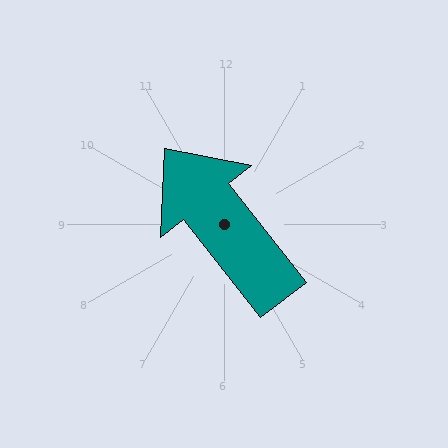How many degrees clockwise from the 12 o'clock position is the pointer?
Approximately 322 degrees.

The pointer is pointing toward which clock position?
Roughly 11 o'clock.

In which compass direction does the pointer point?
Northwest.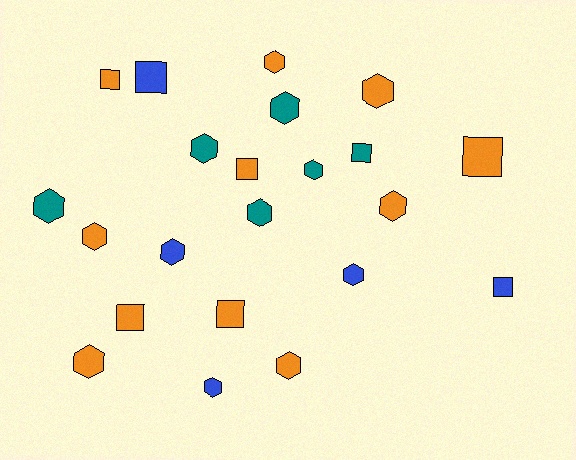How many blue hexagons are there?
There are 3 blue hexagons.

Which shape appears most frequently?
Hexagon, with 14 objects.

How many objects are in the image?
There are 22 objects.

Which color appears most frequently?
Orange, with 11 objects.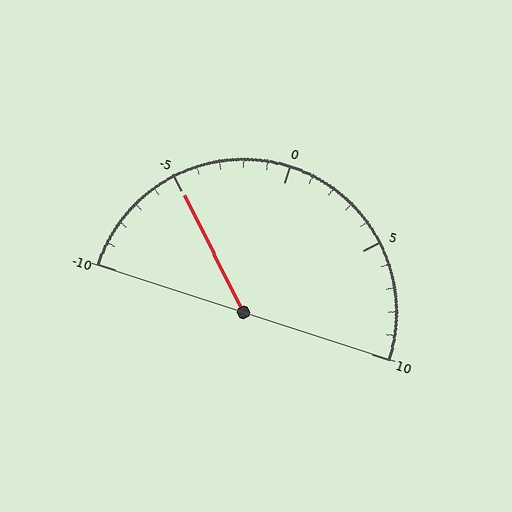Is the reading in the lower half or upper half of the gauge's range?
The reading is in the lower half of the range (-10 to 10).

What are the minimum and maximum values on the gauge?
The gauge ranges from -10 to 10.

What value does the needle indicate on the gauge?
The needle indicates approximately -5.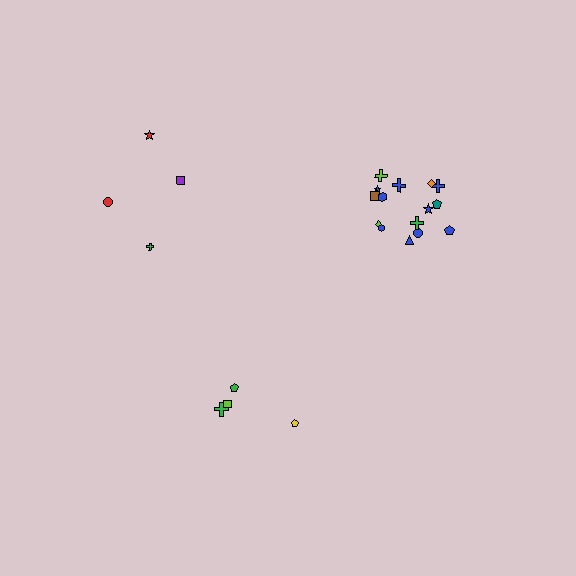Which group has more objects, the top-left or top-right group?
The top-right group.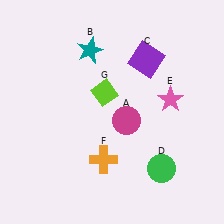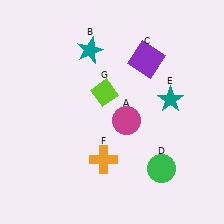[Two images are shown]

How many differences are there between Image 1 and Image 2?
There is 1 difference between the two images.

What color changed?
The star (E) changed from pink in Image 1 to teal in Image 2.